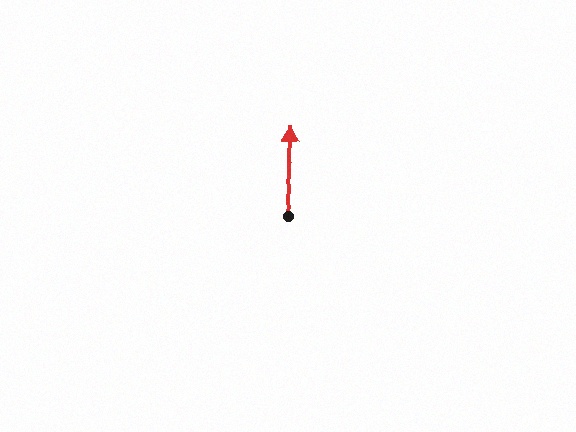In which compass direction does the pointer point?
North.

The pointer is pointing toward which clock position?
Roughly 12 o'clock.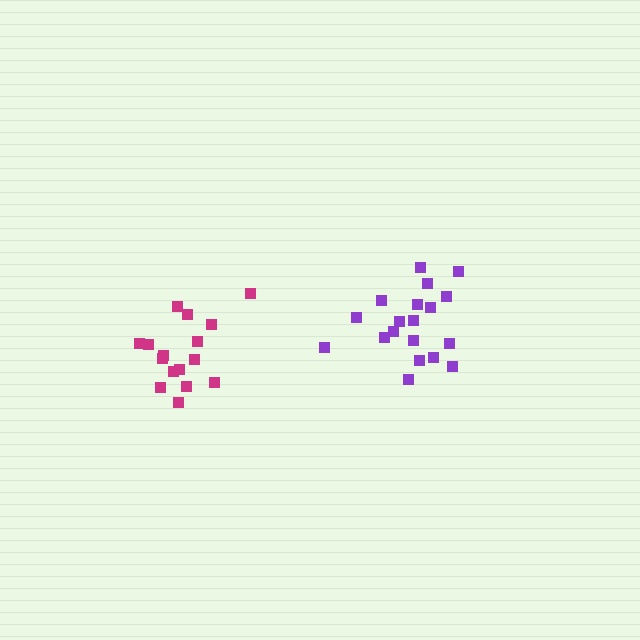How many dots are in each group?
Group 1: 19 dots, Group 2: 16 dots (35 total).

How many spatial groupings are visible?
There are 2 spatial groupings.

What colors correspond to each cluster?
The clusters are colored: purple, magenta.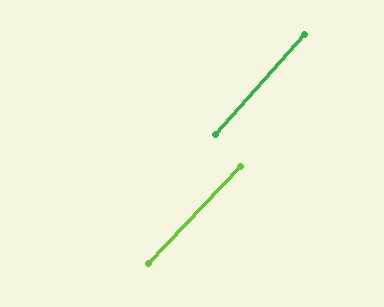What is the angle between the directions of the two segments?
Approximately 1 degree.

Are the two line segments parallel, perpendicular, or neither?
Parallel — their directions differ by only 1.4°.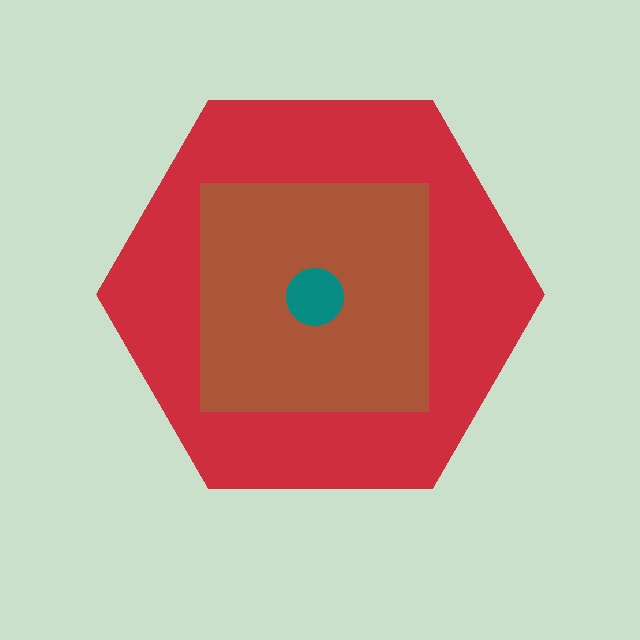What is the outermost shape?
The red hexagon.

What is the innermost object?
The teal circle.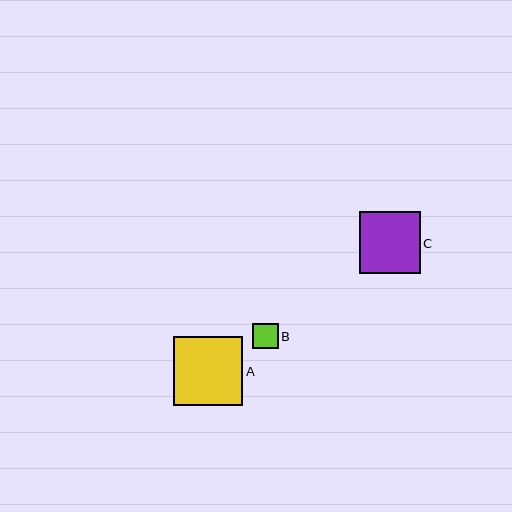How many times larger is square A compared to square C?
Square A is approximately 1.1 times the size of square C.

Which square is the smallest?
Square B is the smallest with a size of approximately 25 pixels.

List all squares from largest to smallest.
From largest to smallest: A, C, B.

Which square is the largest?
Square A is the largest with a size of approximately 69 pixels.